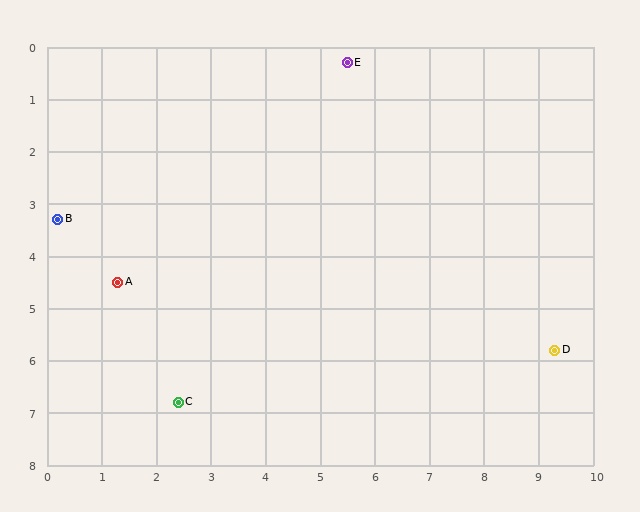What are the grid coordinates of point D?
Point D is at approximately (9.3, 5.8).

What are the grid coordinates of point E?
Point E is at approximately (5.5, 0.3).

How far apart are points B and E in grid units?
Points B and E are about 6.1 grid units apart.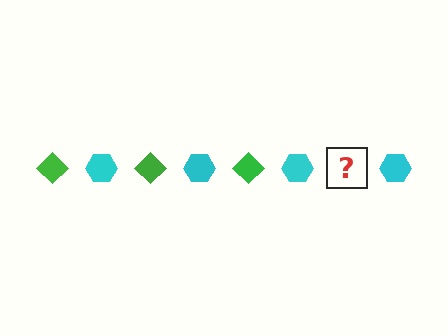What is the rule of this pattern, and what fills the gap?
The rule is that the pattern alternates between green diamond and cyan hexagon. The gap should be filled with a green diamond.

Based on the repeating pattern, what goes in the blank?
The blank should be a green diamond.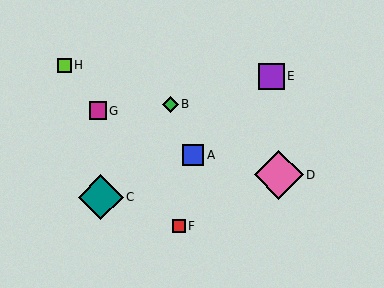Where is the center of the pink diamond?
The center of the pink diamond is at (279, 175).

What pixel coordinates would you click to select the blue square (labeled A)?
Click at (193, 155) to select the blue square A.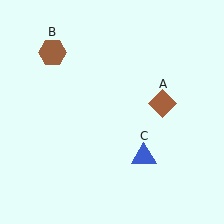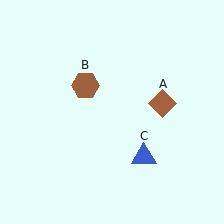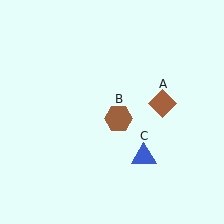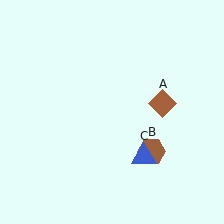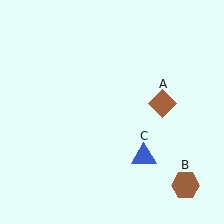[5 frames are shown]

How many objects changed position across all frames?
1 object changed position: brown hexagon (object B).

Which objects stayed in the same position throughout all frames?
Brown diamond (object A) and blue triangle (object C) remained stationary.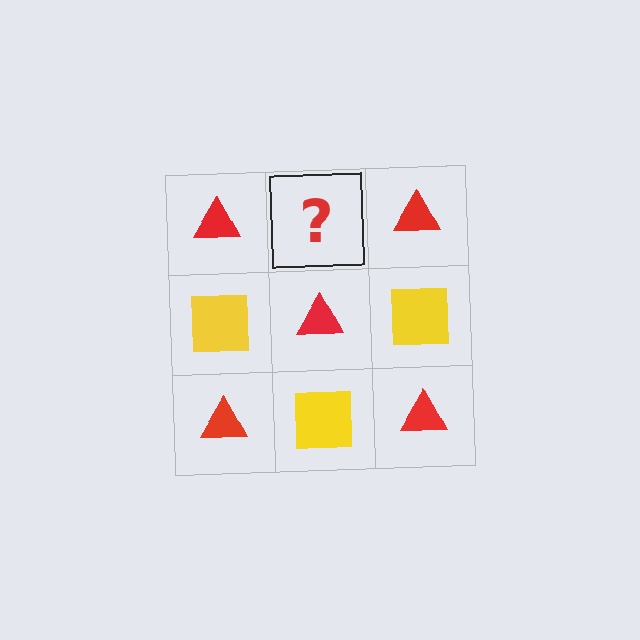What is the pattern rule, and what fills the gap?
The rule is that it alternates red triangle and yellow square in a checkerboard pattern. The gap should be filled with a yellow square.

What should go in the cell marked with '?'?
The missing cell should contain a yellow square.